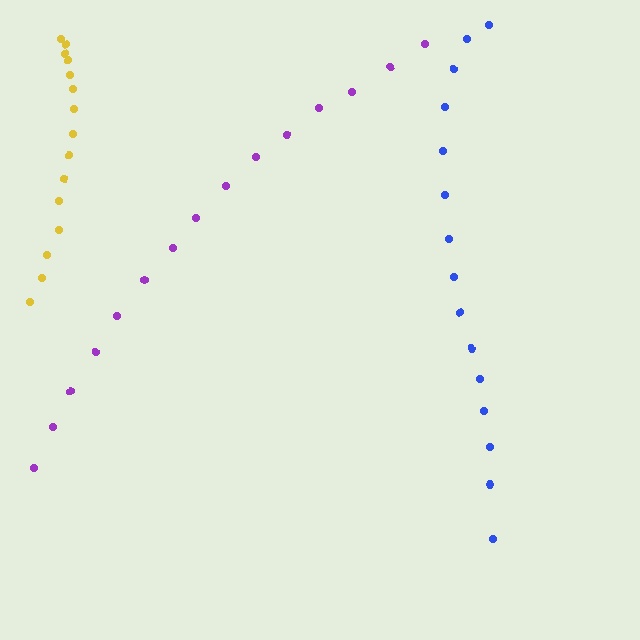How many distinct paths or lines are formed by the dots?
There are 3 distinct paths.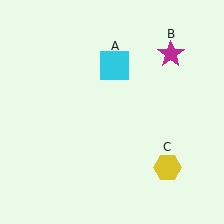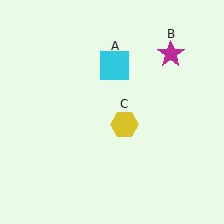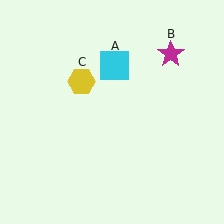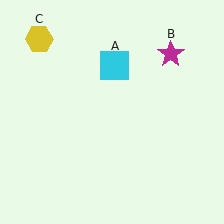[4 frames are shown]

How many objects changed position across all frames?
1 object changed position: yellow hexagon (object C).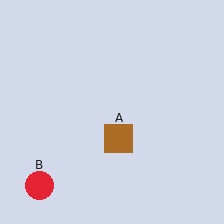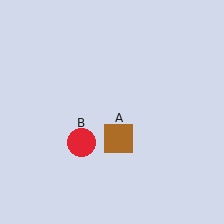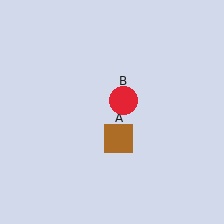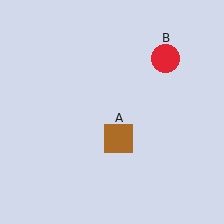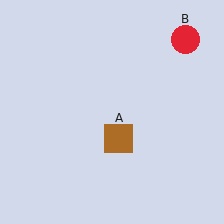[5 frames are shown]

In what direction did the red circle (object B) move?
The red circle (object B) moved up and to the right.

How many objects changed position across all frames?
1 object changed position: red circle (object B).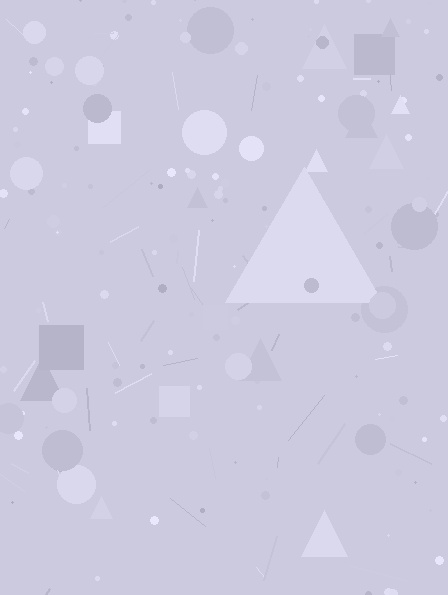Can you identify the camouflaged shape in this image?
The camouflaged shape is a triangle.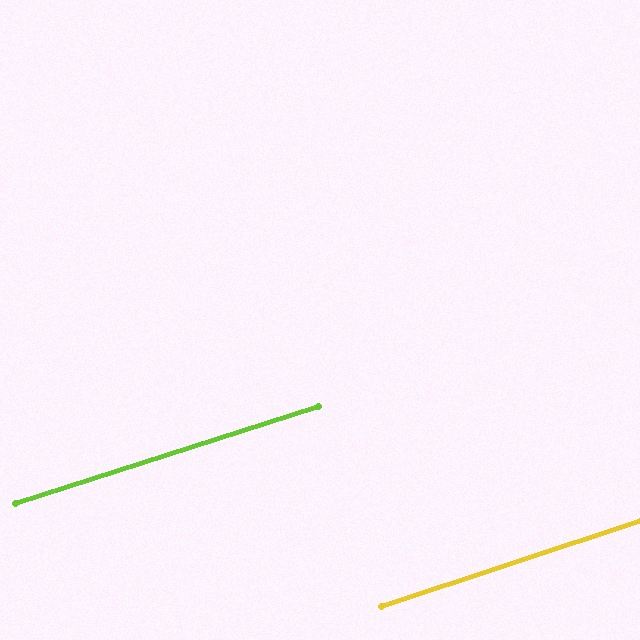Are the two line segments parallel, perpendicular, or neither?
Parallel — their directions differ by only 0.5°.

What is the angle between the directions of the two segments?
Approximately 1 degree.